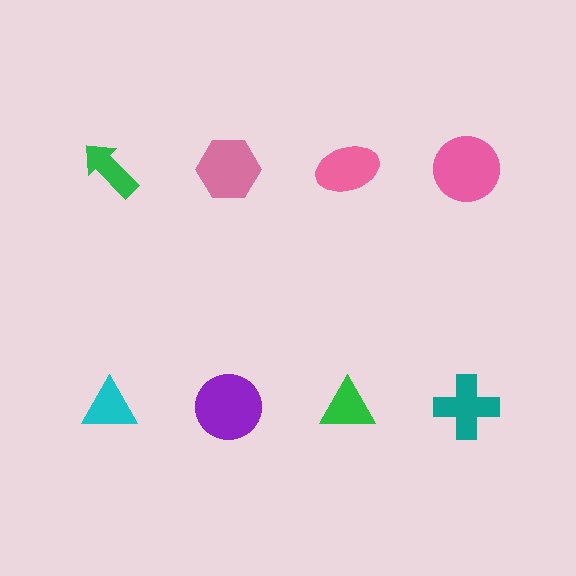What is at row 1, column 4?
A pink circle.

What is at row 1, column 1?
A green arrow.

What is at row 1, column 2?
A pink hexagon.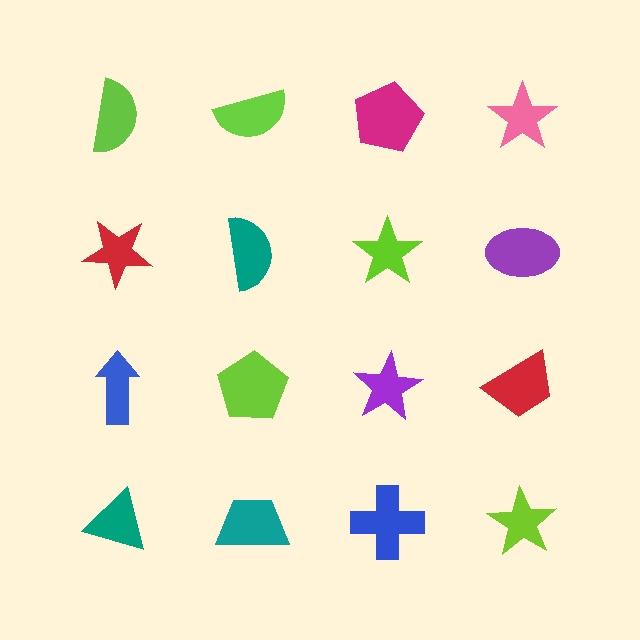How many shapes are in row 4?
4 shapes.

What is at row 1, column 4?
A pink star.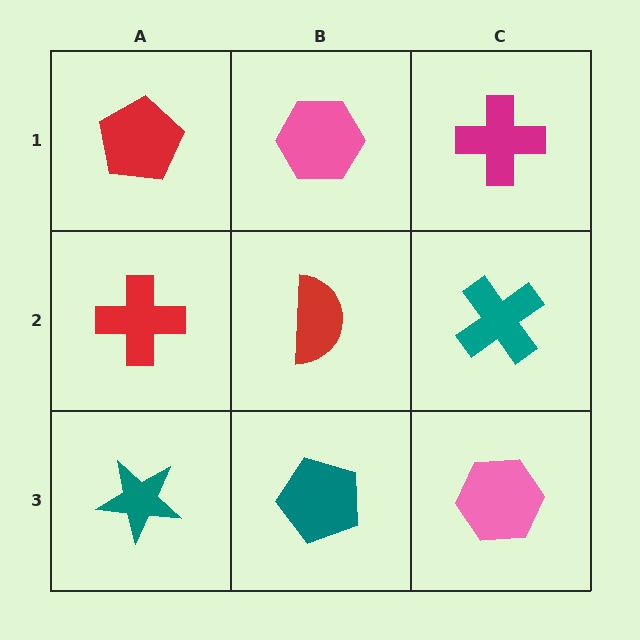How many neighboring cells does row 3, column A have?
2.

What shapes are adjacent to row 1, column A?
A red cross (row 2, column A), a pink hexagon (row 1, column B).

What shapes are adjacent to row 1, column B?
A red semicircle (row 2, column B), a red pentagon (row 1, column A), a magenta cross (row 1, column C).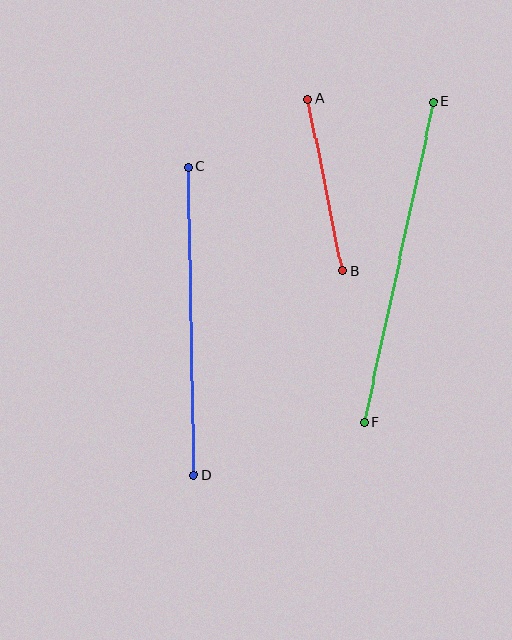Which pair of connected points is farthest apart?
Points E and F are farthest apart.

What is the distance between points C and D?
The distance is approximately 308 pixels.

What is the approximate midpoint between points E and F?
The midpoint is at approximately (399, 262) pixels.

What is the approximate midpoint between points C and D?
The midpoint is at approximately (191, 321) pixels.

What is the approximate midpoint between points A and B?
The midpoint is at approximately (325, 185) pixels.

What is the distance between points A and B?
The distance is approximately 176 pixels.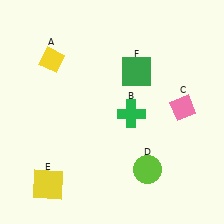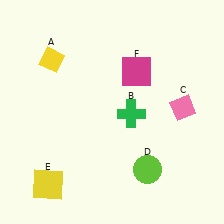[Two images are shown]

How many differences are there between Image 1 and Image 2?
There is 1 difference between the two images.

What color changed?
The square (F) changed from green in Image 1 to magenta in Image 2.